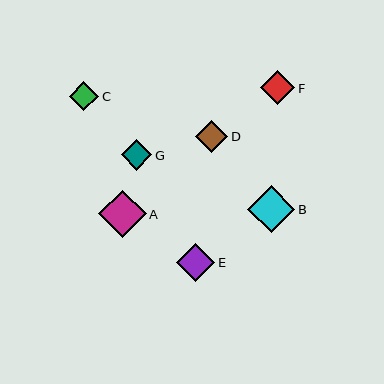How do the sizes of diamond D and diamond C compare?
Diamond D and diamond C are approximately the same size.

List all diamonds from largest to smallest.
From largest to smallest: A, B, E, F, D, G, C.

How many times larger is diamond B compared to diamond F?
Diamond B is approximately 1.4 times the size of diamond F.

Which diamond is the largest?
Diamond A is the largest with a size of approximately 47 pixels.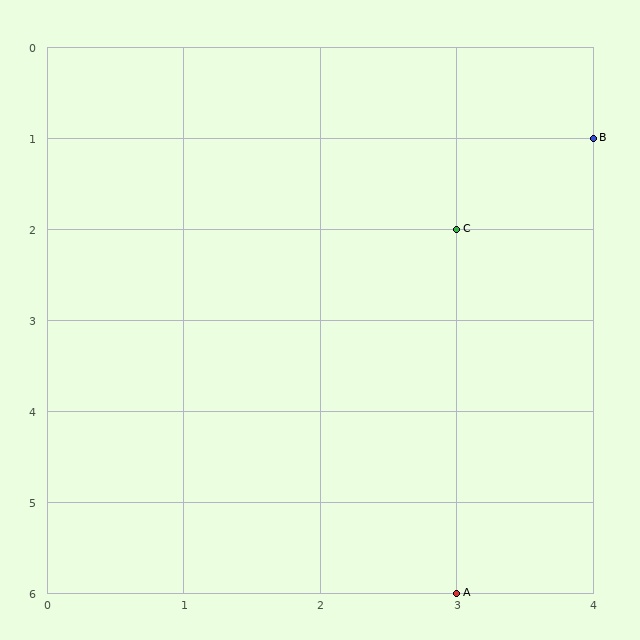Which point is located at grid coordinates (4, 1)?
Point B is at (4, 1).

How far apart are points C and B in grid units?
Points C and B are 1 column and 1 row apart (about 1.4 grid units diagonally).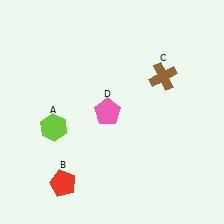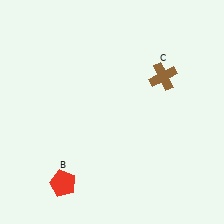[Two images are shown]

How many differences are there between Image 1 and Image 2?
There are 2 differences between the two images.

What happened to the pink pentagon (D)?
The pink pentagon (D) was removed in Image 2. It was in the top-left area of Image 1.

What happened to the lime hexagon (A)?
The lime hexagon (A) was removed in Image 2. It was in the bottom-left area of Image 1.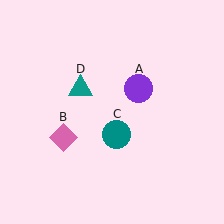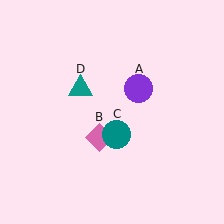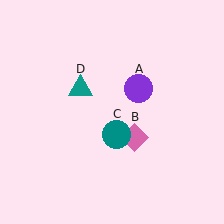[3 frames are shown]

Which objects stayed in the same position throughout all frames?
Purple circle (object A) and teal circle (object C) and teal triangle (object D) remained stationary.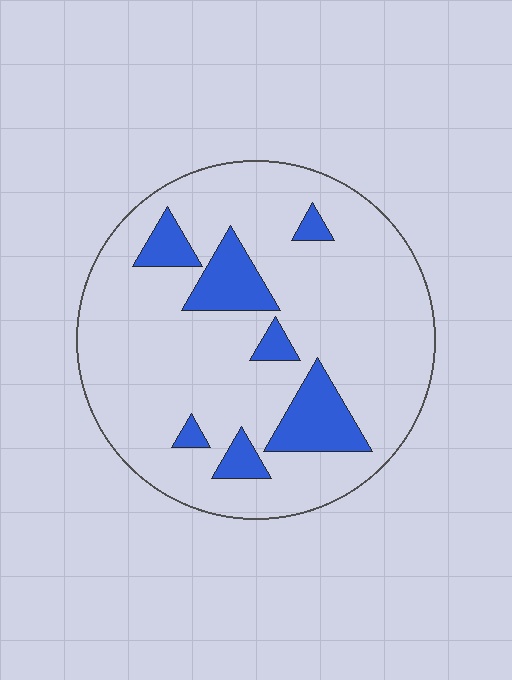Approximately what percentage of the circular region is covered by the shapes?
Approximately 15%.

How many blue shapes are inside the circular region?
7.